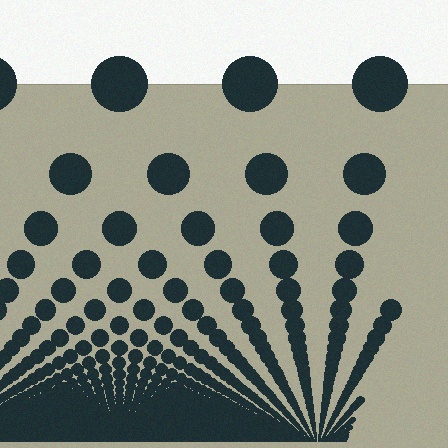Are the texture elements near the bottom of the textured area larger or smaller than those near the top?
Smaller. The gradient is inverted — elements near the bottom are smaller and denser.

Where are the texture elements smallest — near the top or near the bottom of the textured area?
Near the bottom.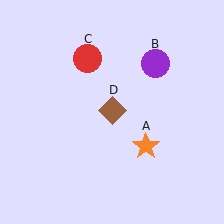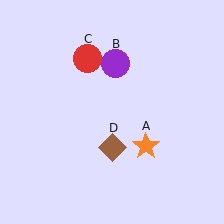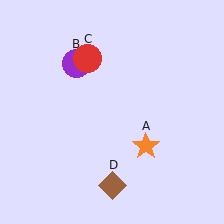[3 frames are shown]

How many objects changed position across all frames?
2 objects changed position: purple circle (object B), brown diamond (object D).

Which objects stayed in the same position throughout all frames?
Orange star (object A) and red circle (object C) remained stationary.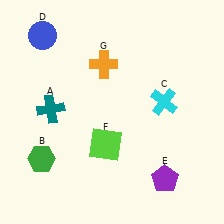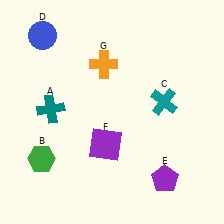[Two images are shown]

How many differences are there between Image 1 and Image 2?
There are 2 differences between the two images.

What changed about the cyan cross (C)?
In Image 1, C is cyan. In Image 2, it changed to teal.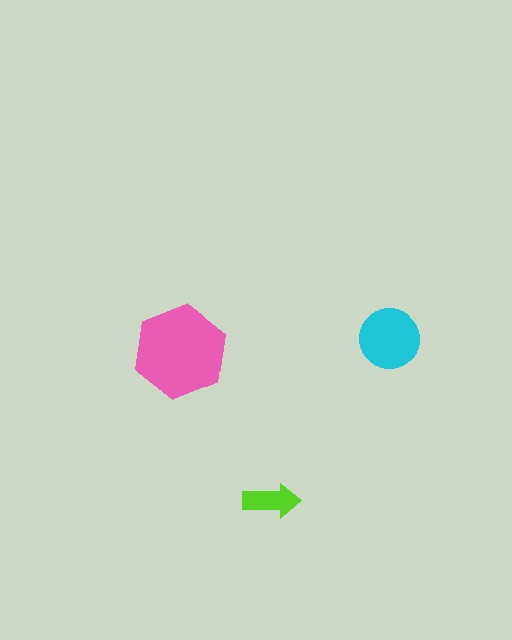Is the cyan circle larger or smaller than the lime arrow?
Larger.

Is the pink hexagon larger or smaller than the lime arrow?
Larger.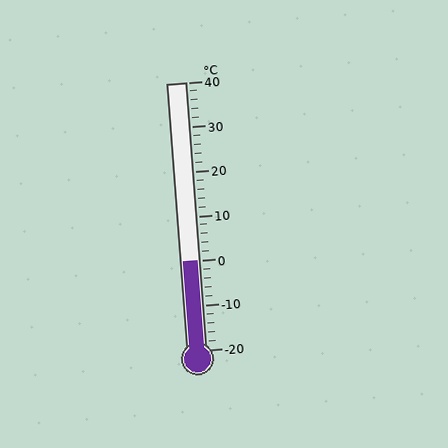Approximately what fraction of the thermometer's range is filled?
The thermometer is filled to approximately 35% of its range.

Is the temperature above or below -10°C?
The temperature is above -10°C.